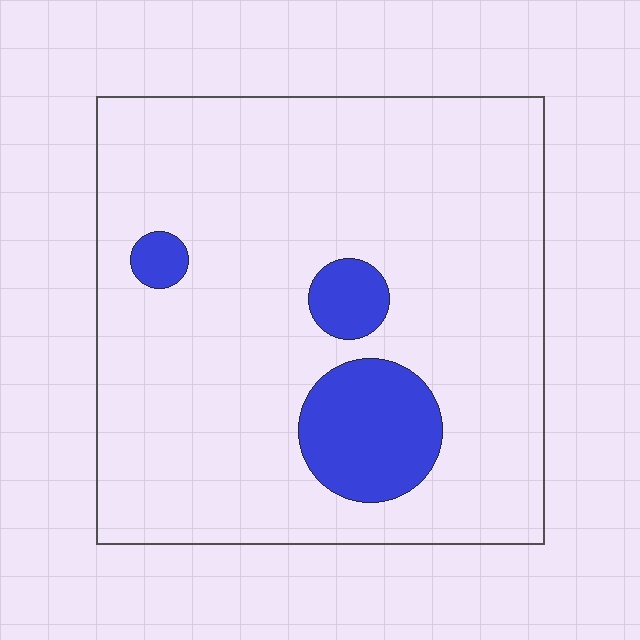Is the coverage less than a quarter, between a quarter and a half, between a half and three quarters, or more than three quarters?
Less than a quarter.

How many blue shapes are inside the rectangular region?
3.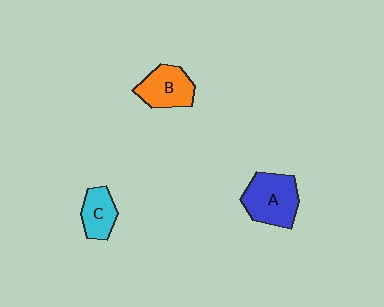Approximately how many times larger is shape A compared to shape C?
Approximately 1.6 times.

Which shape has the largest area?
Shape A (blue).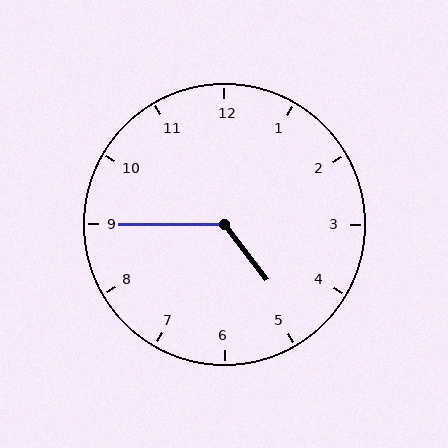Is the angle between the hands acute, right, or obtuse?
It is obtuse.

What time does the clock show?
4:45.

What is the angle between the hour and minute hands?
Approximately 128 degrees.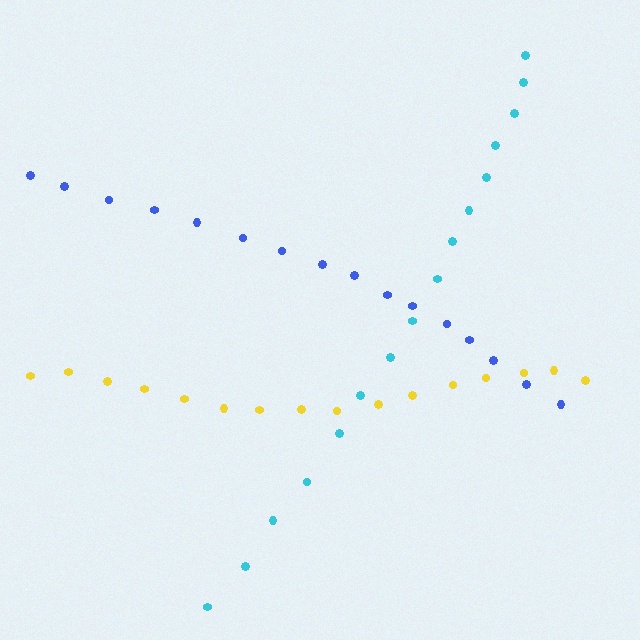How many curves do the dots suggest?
There are 3 distinct paths.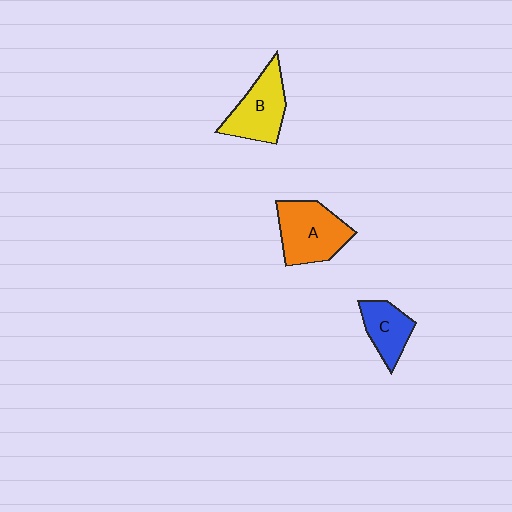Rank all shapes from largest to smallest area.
From largest to smallest: A (orange), B (yellow), C (blue).